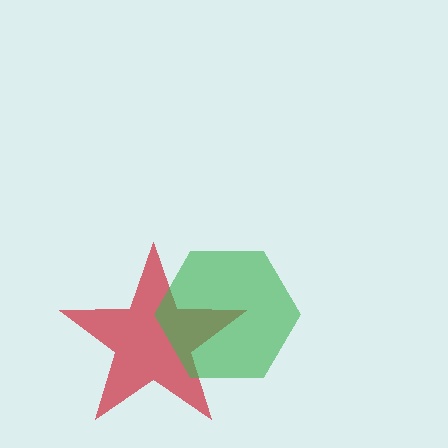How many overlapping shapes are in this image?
There are 2 overlapping shapes in the image.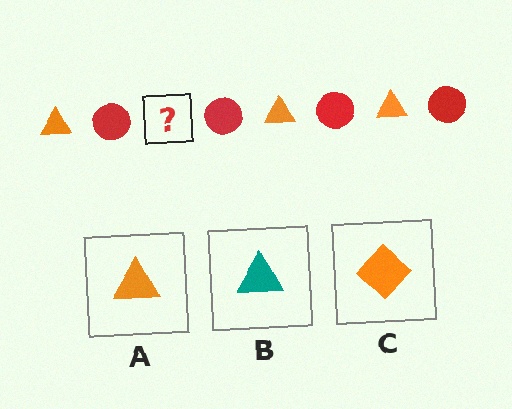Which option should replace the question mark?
Option A.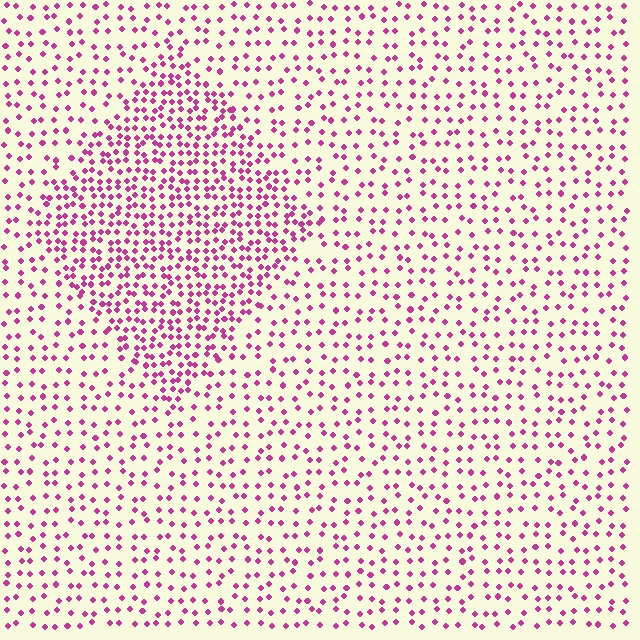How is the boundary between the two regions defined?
The boundary is defined by a change in element density (approximately 2.1x ratio). All elements are the same color, size, and shape.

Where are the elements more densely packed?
The elements are more densely packed inside the diamond boundary.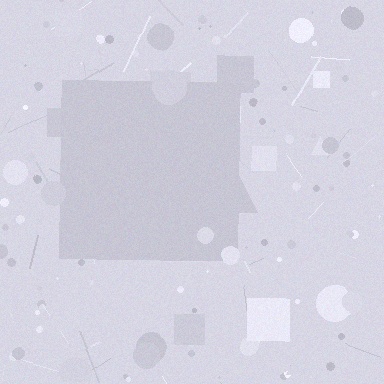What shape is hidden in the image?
A square is hidden in the image.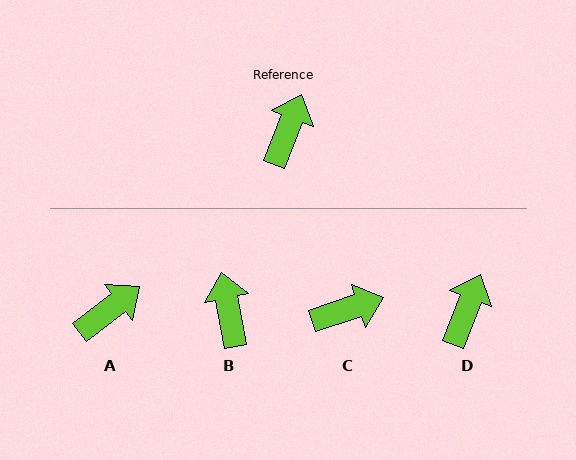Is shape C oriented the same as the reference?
No, it is off by about 50 degrees.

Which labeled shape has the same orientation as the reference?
D.